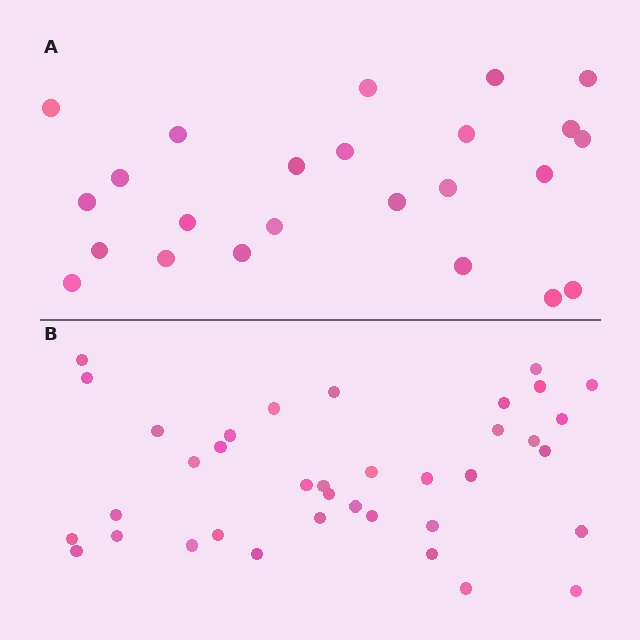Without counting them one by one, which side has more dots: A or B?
Region B (the bottom region) has more dots.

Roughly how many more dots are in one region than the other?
Region B has approximately 15 more dots than region A.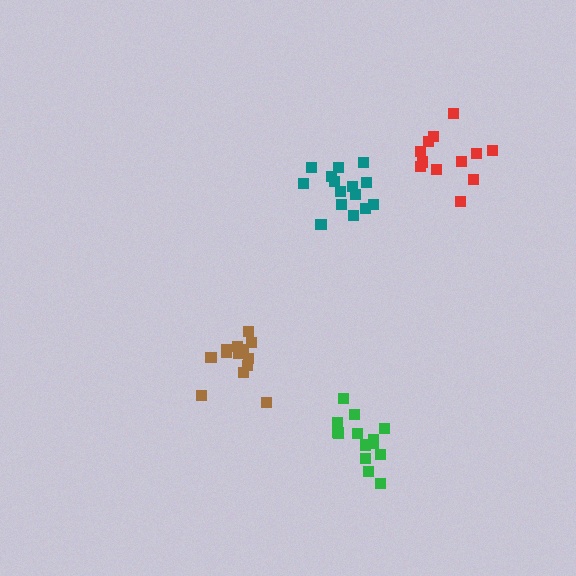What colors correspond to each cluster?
The clusters are colored: teal, brown, green, red.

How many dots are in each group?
Group 1: 15 dots, Group 2: 13 dots, Group 3: 15 dots, Group 4: 12 dots (55 total).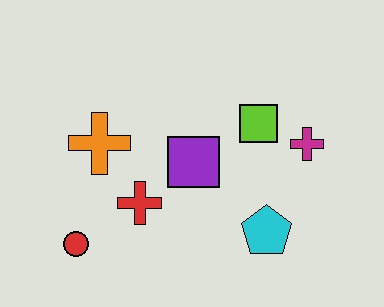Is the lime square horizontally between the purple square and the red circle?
No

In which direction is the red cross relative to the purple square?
The red cross is to the left of the purple square.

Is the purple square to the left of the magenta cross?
Yes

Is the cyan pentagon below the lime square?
Yes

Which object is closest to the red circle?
The red cross is closest to the red circle.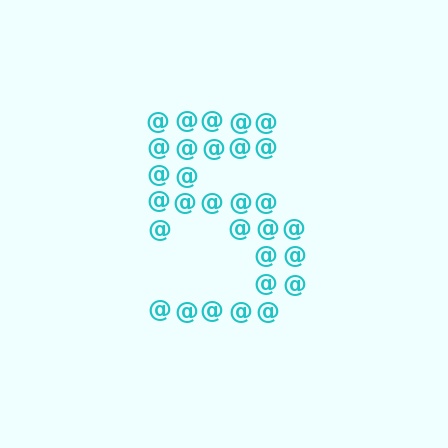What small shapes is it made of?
It is made of small at signs.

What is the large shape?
The large shape is the digit 5.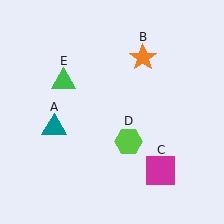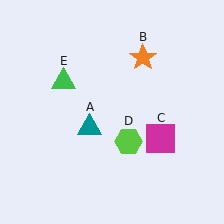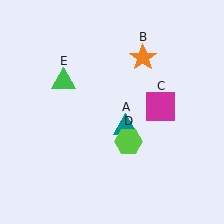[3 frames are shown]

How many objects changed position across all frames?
2 objects changed position: teal triangle (object A), magenta square (object C).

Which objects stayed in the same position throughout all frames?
Orange star (object B) and lime hexagon (object D) and green triangle (object E) remained stationary.